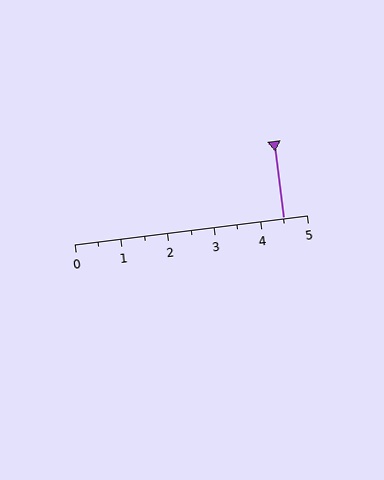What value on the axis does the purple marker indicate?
The marker indicates approximately 4.5.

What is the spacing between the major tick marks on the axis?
The major ticks are spaced 1 apart.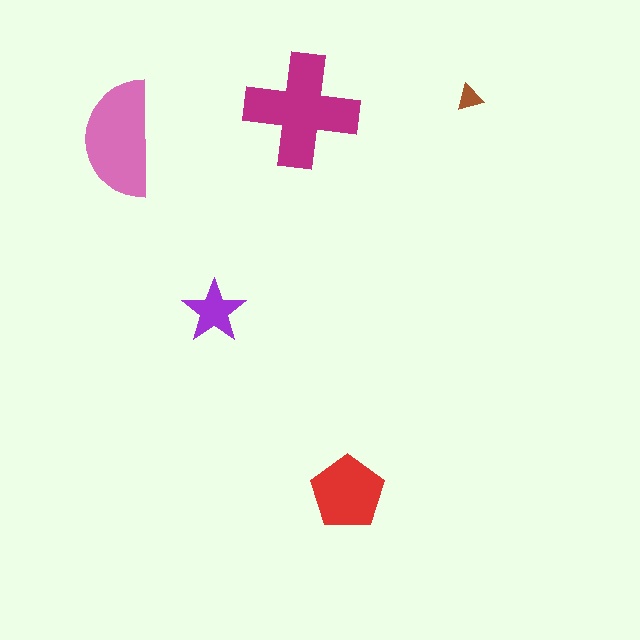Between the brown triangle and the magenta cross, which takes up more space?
The magenta cross.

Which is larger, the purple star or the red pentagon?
The red pentagon.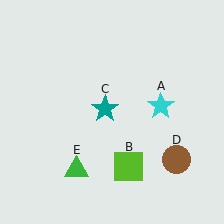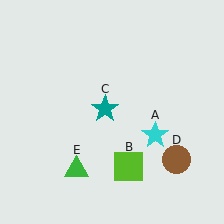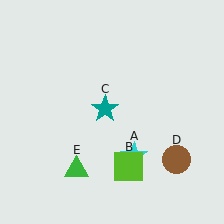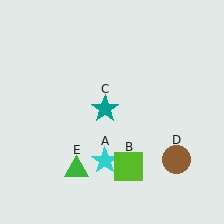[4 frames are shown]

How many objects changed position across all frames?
1 object changed position: cyan star (object A).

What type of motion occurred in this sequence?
The cyan star (object A) rotated clockwise around the center of the scene.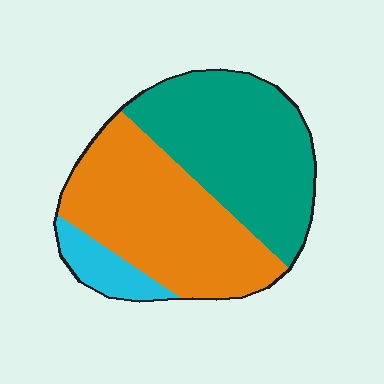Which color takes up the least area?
Cyan, at roughly 10%.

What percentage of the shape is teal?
Teal takes up between a third and a half of the shape.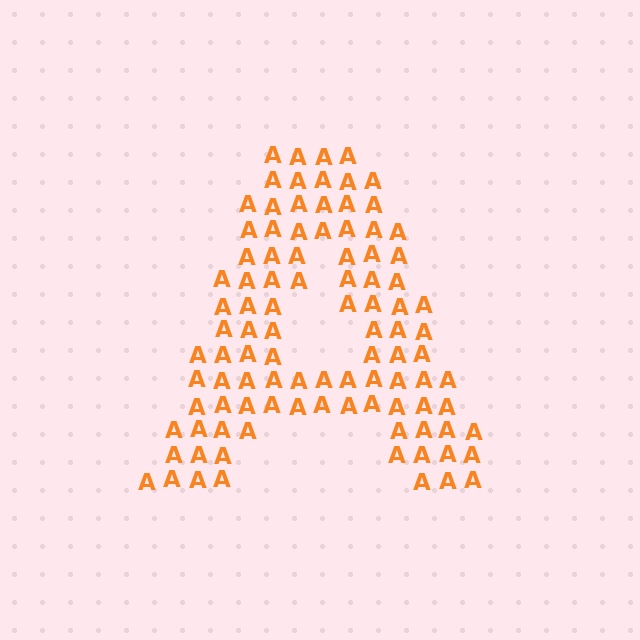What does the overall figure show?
The overall figure shows the letter A.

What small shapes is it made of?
It is made of small letter A's.